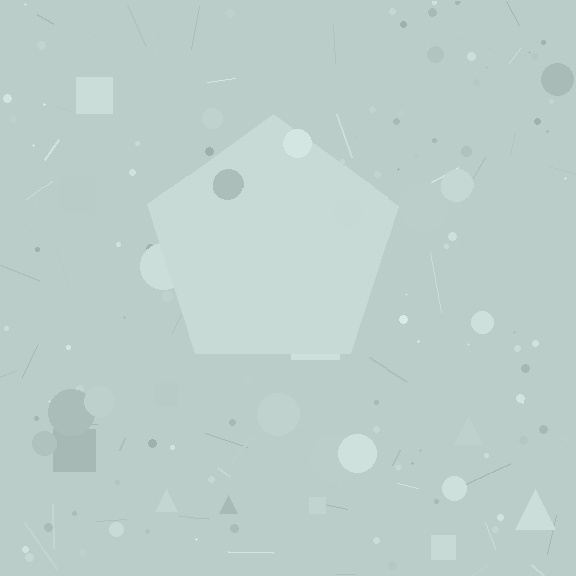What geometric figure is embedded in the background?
A pentagon is embedded in the background.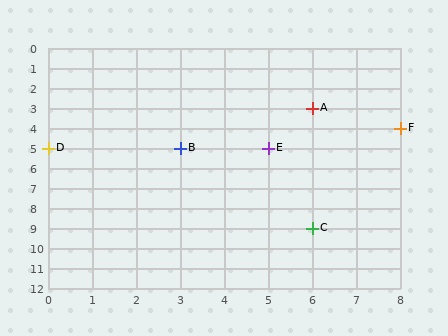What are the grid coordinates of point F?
Point F is at grid coordinates (8, 4).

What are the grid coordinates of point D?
Point D is at grid coordinates (0, 5).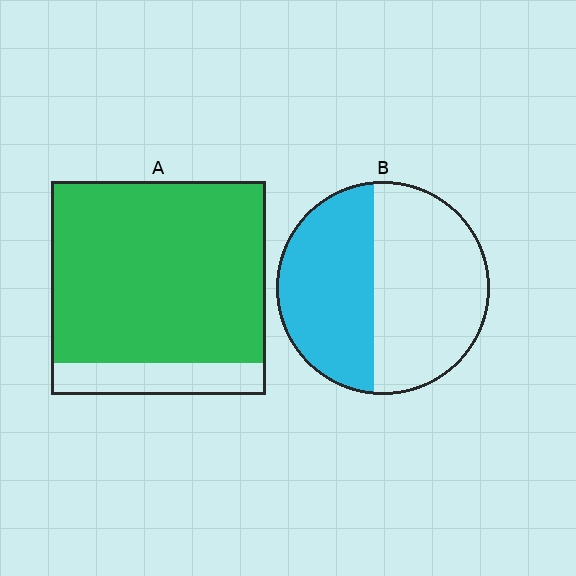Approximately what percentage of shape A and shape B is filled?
A is approximately 85% and B is approximately 45%.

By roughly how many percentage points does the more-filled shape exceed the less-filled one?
By roughly 40 percentage points (A over B).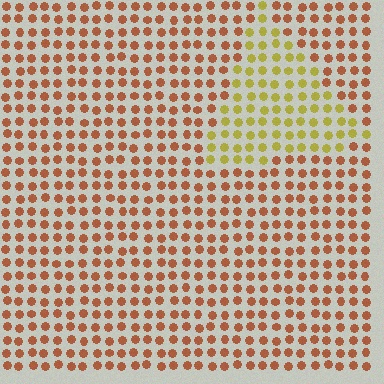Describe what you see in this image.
The image is filled with small brown elements in a uniform arrangement. A triangle-shaped region is visible where the elements are tinted to a slightly different hue, forming a subtle color boundary.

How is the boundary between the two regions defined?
The boundary is defined purely by a slight shift in hue (about 43 degrees). Spacing, size, and orientation are identical on both sides.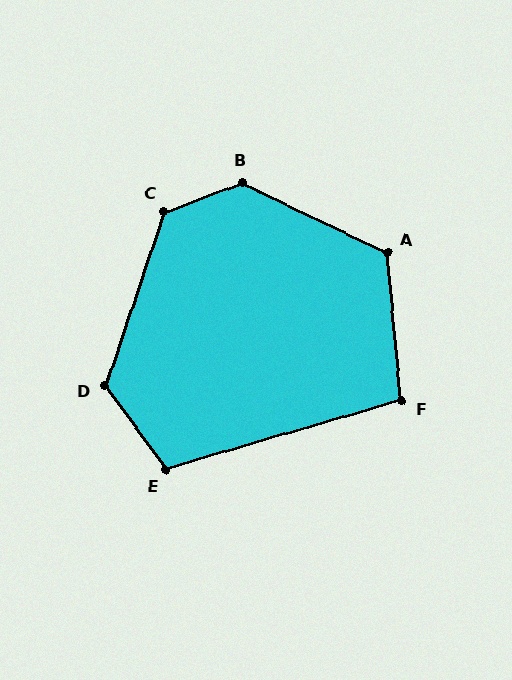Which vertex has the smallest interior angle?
F, at approximately 101 degrees.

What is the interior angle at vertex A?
Approximately 121 degrees (obtuse).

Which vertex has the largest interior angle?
B, at approximately 134 degrees.